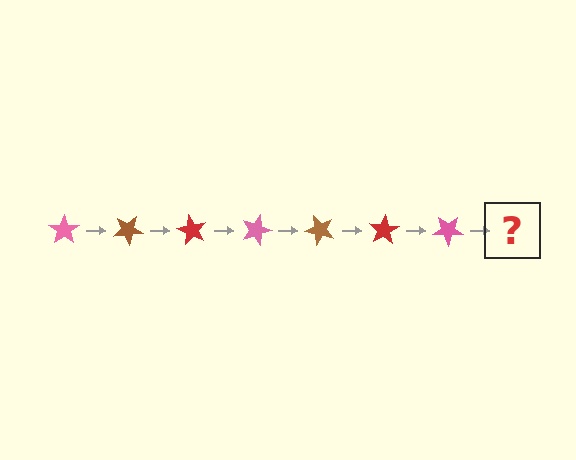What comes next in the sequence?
The next element should be a brown star, rotated 210 degrees from the start.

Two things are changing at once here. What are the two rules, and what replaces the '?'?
The two rules are that it rotates 30 degrees each step and the color cycles through pink, brown, and red. The '?' should be a brown star, rotated 210 degrees from the start.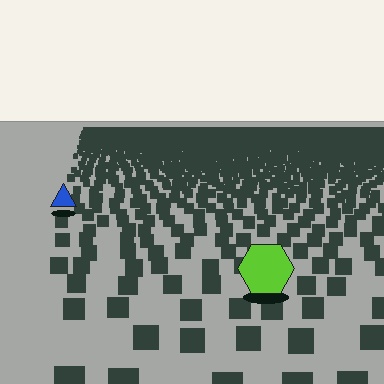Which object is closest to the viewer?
The lime hexagon is closest. The texture marks near it are larger and more spread out.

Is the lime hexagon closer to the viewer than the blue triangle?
Yes. The lime hexagon is closer — you can tell from the texture gradient: the ground texture is coarser near it.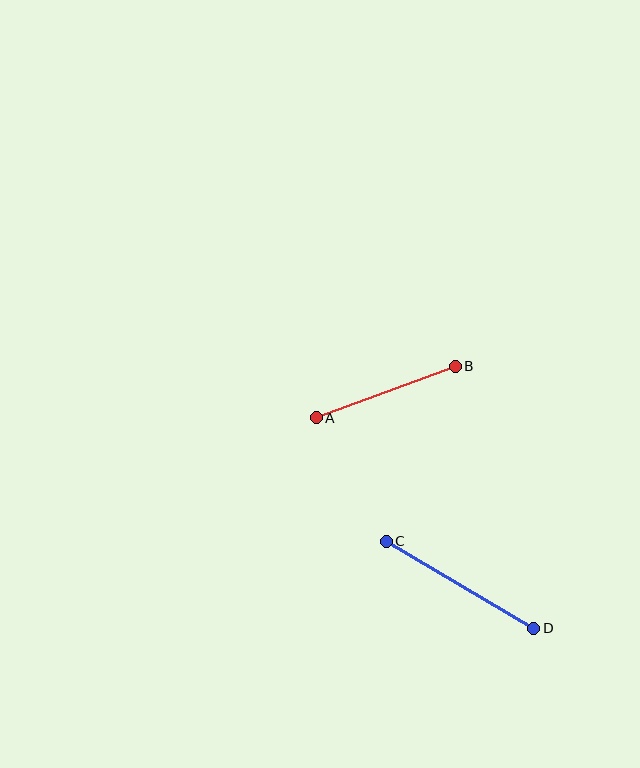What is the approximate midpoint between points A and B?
The midpoint is at approximately (386, 392) pixels.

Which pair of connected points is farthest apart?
Points C and D are farthest apart.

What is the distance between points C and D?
The distance is approximately 171 pixels.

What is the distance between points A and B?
The distance is approximately 148 pixels.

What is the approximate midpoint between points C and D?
The midpoint is at approximately (460, 585) pixels.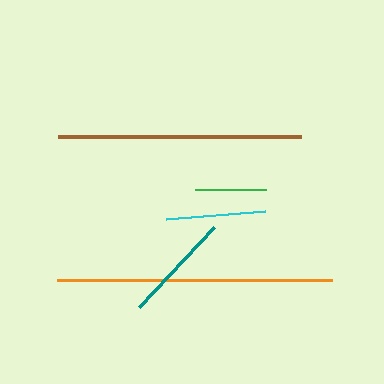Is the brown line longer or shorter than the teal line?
The brown line is longer than the teal line.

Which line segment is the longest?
The orange line is the longest at approximately 275 pixels.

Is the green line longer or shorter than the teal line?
The teal line is longer than the green line.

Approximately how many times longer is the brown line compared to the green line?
The brown line is approximately 3.4 times the length of the green line.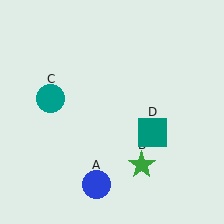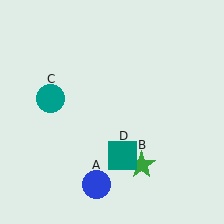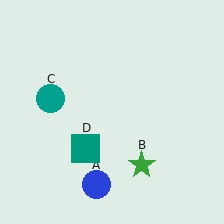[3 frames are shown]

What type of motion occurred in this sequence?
The teal square (object D) rotated clockwise around the center of the scene.